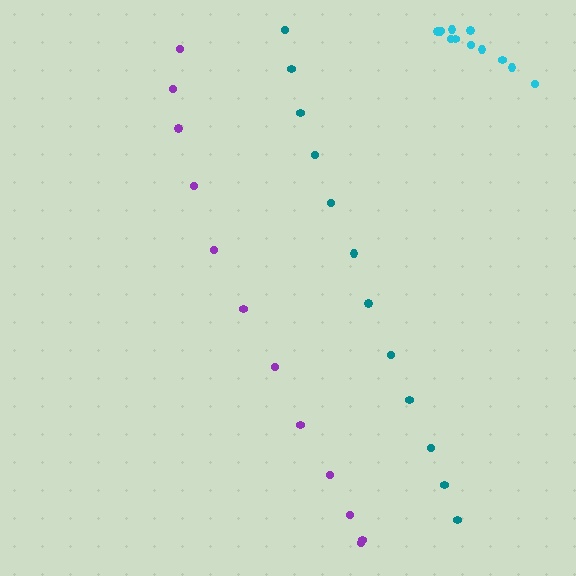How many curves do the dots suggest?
There are 3 distinct paths.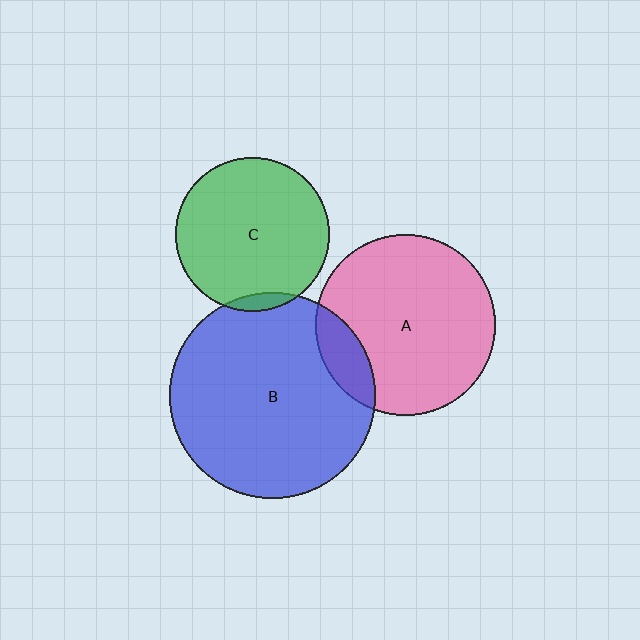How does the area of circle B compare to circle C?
Approximately 1.8 times.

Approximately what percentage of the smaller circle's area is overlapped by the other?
Approximately 15%.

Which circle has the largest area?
Circle B (blue).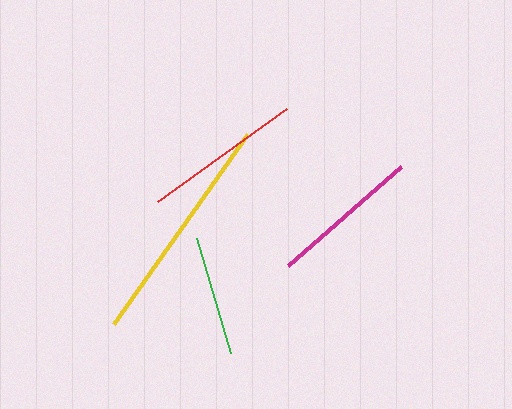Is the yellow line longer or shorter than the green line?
The yellow line is longer than the green line.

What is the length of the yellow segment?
The yellow segment is approximately 233 pixels long.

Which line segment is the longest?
The yellow line is the longest at approximately 233 pixels.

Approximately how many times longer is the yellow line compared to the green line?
The yellow line is approximately 1.9 times the length of the green line.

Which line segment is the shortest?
The green line is the shortest at approximately 120 pixels.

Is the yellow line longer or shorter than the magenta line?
The yellow line is longer than the magenta line.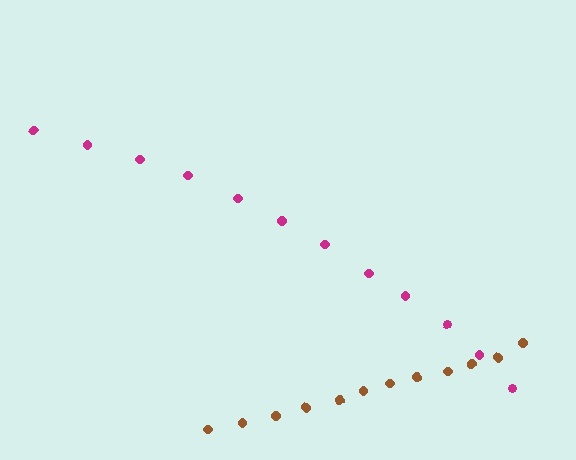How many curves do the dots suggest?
There are 2 distinct paths.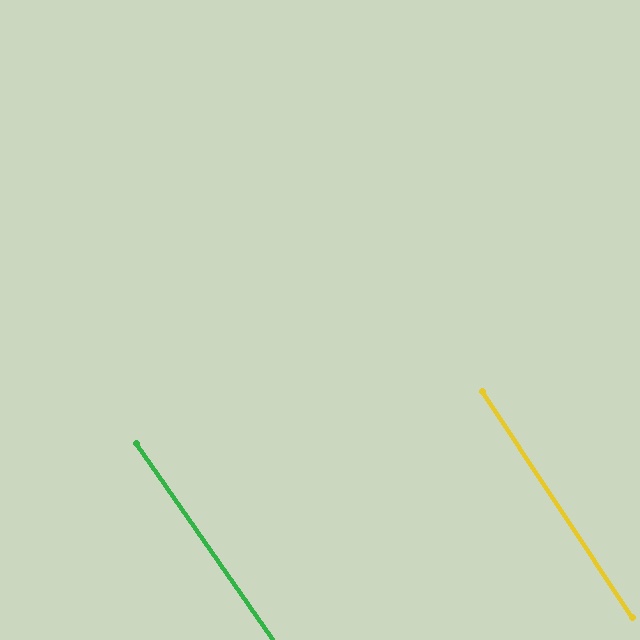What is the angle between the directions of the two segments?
Approximately 1 degree.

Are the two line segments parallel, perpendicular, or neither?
Parallel — their directions differ by only 1.3°.